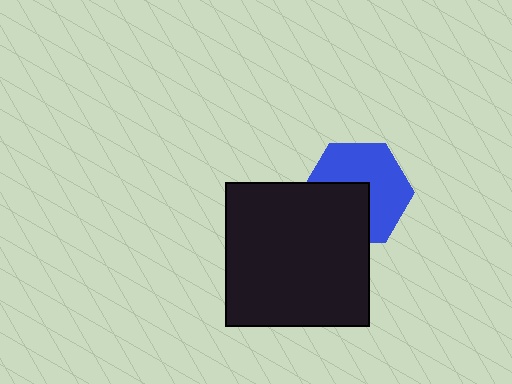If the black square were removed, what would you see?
You would see the complete blue hexagon.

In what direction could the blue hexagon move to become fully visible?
The blue hexagon could move toward the upper-right. That would shift it out from behind the black square entirely.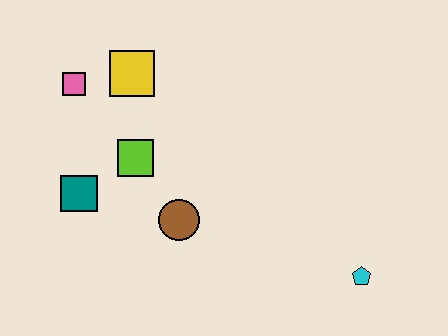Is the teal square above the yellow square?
No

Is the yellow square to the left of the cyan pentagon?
Yes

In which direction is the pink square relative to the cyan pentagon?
The pink square is to the left of the cyan pentagon.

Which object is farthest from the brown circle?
The cyan pentagon is farthest from the brown circle.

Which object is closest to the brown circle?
The lime square is closest to the brown circle.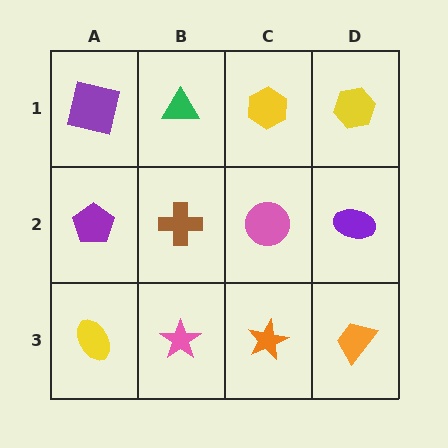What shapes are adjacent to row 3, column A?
A purple pentagon (row 2, column A), a pink star (row 3, column B).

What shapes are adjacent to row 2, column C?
A yellow hexagon (row 1, column C), an orange star (row 3, column C), a brown cross (row 2, column B), a purple ellipse (row 2, column D).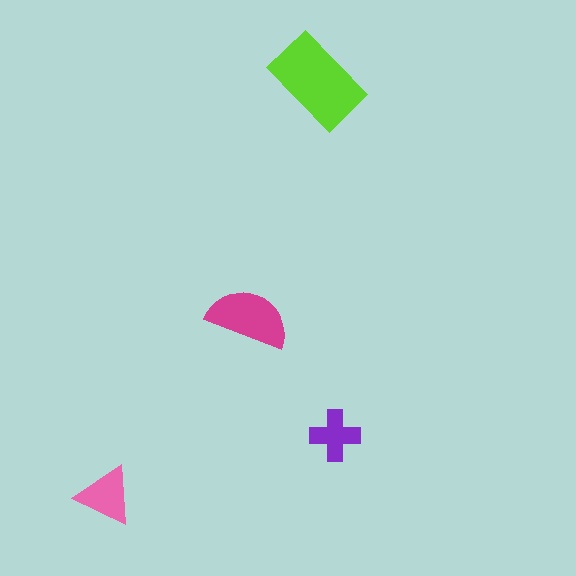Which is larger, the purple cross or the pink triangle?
The pink triangle.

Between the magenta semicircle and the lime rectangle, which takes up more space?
The lime rectangle.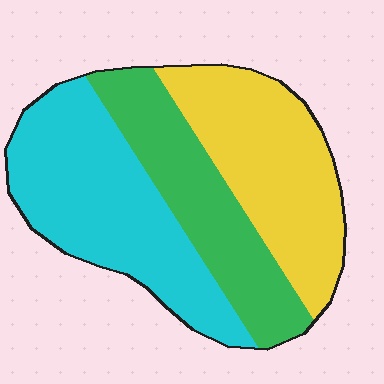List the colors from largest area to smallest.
From largest to smallest: cyan, yellow, green.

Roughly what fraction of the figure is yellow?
Yellow covers around 35% of the figure.